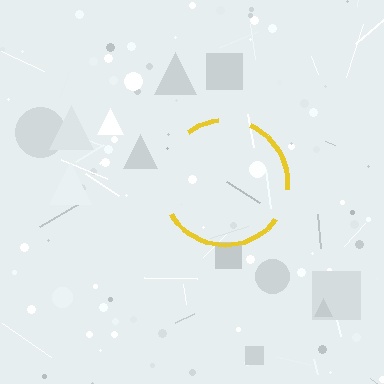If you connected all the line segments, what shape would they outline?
They would outline a circle.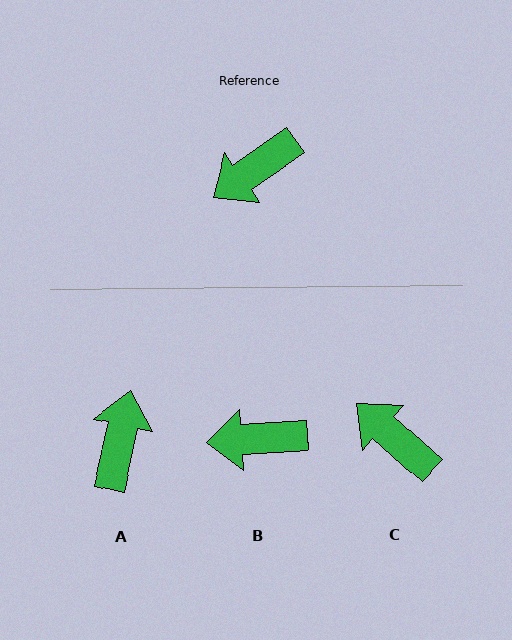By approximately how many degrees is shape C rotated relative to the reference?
Approximately 77 degrees clockwise.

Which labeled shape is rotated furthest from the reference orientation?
A, about 138 degrees away.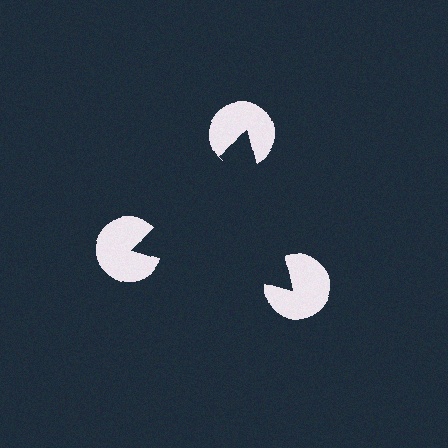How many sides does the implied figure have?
3 sides.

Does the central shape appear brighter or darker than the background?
It typically appears slightly darker than the background, even though no actual brightness change is drawn.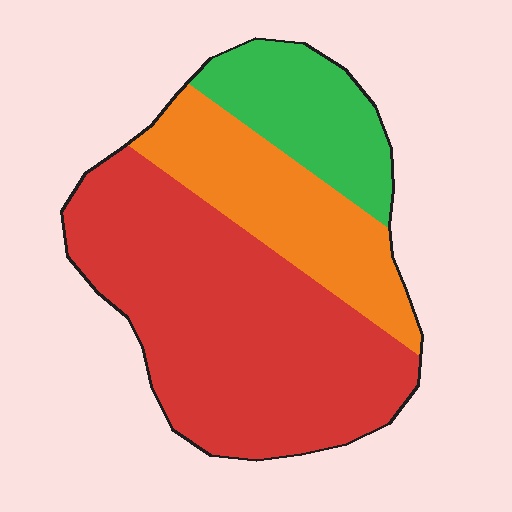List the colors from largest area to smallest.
From largest to smallest: red, orange, green.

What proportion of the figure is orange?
Orange takes up about one quarter (1/4) of the figure.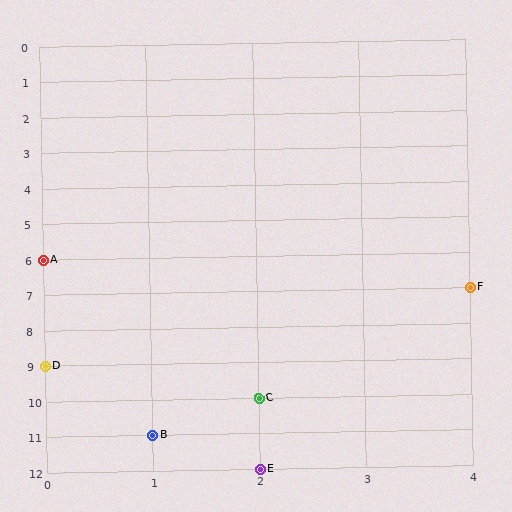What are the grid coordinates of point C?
Point C is at grid coordinates (2, 10).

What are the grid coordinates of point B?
Point B is at grid coordinates (1, 11).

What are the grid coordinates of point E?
Point E is at grid coordinates (2, 12).